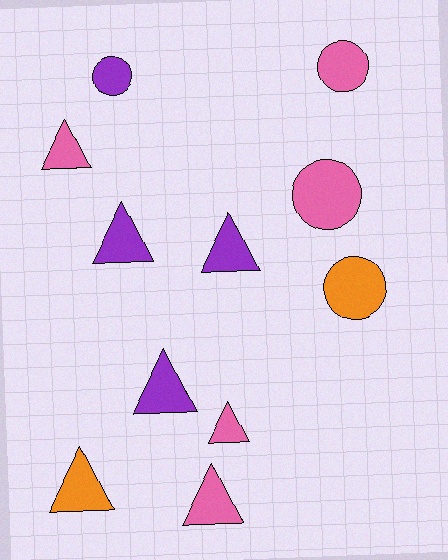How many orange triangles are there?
There is 1 orange triangle.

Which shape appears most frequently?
Triangle, with 7 objects.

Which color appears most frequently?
Pink, with 5 objects.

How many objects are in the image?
There are 11 objects.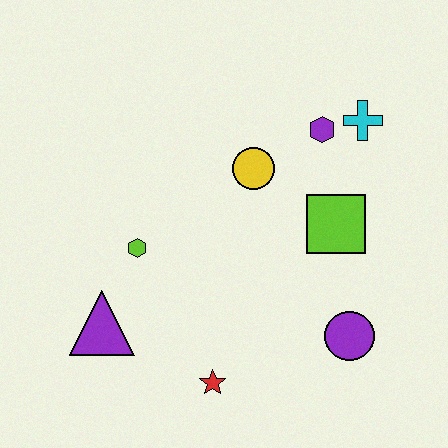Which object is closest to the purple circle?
The lime square is closest to the purple circle.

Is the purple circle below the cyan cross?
Yes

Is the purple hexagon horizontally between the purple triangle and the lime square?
Yes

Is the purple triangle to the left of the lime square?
Yes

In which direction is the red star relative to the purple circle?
The red star is to the left of the purple circle.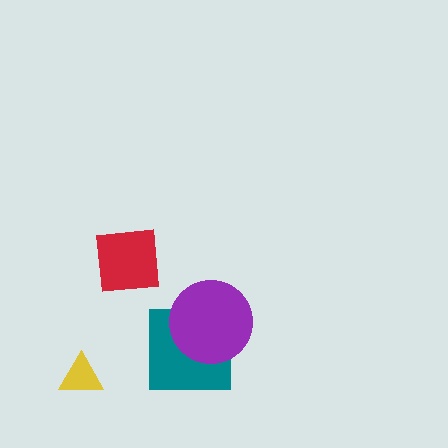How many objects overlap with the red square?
0 objects overlap with the red square.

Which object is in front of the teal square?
The purple circle is in front of the teal square.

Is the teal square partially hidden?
Yes, it is partially covered by another shape.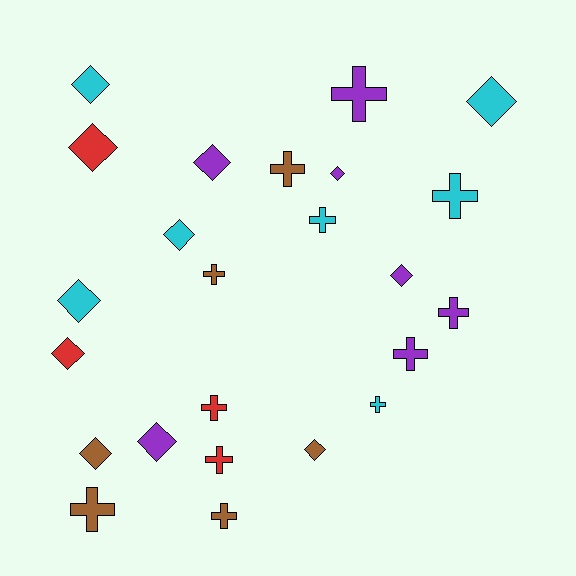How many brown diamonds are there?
There are 2 brown diamonds.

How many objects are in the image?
There are 24 objects.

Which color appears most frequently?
Purple, with 7 objects.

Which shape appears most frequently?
Diamond, with 12 objects.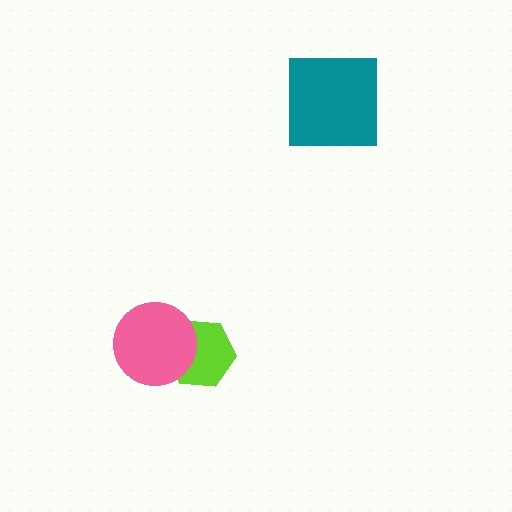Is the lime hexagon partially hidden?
Yes, it is partially covered by another shape.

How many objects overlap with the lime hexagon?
1 object overlaps with the lime hexagon.